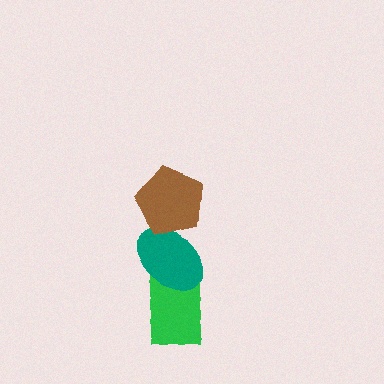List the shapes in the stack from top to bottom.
From top to bottom: the brown pentagon, the teal ellipse, the green rectangle.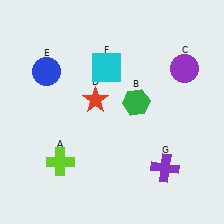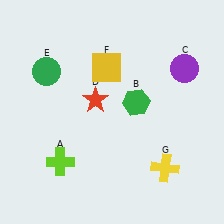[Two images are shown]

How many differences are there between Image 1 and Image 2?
There are 3 differences between the two images.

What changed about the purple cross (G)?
In Image 1, G is purple. In Image 2, it changed to yellow.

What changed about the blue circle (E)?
In Image 1, E is blue. In Image 2, it changed to green.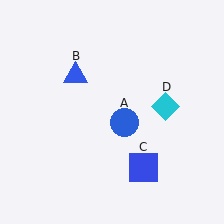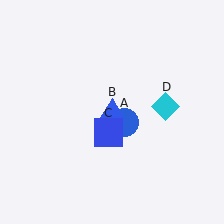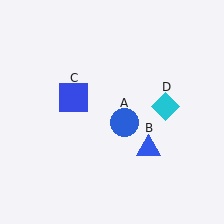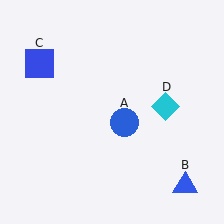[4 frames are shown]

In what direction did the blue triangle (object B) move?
The blue triangle (object B) moved down and to the right.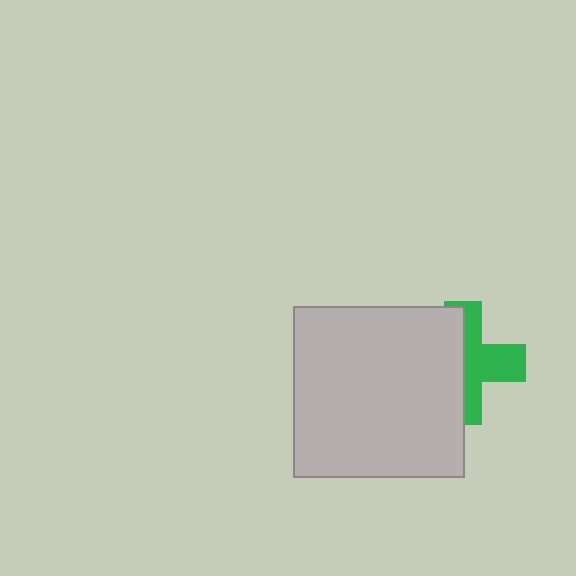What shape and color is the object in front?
The object in front is a light gray square.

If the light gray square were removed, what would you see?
You would see the complete green cross.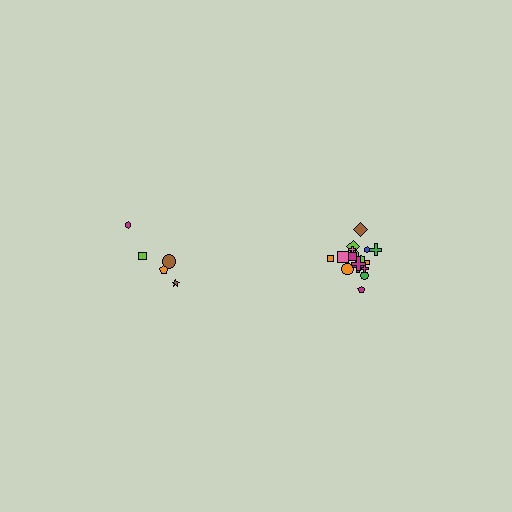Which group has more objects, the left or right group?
The right group.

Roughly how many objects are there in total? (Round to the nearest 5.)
Roughly 25 objects in total.